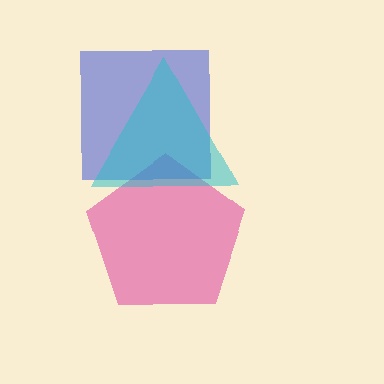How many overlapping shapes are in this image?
There are 3 overlapping shapes in the image.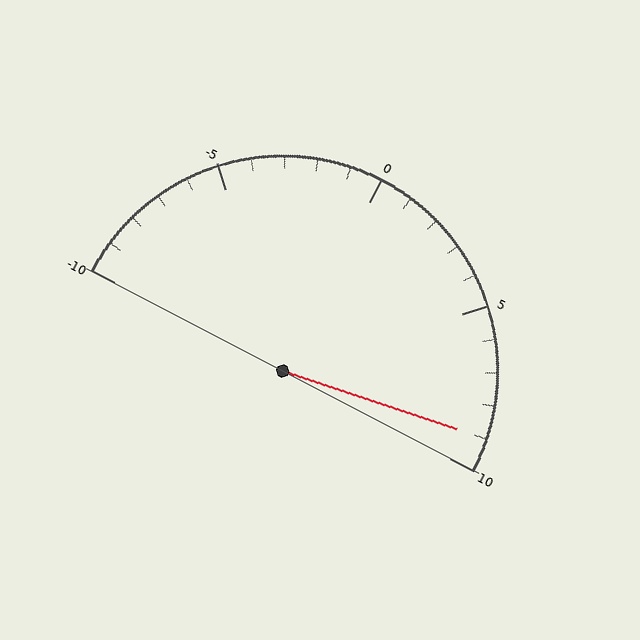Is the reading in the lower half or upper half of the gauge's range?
The reading is in the upper half of the range (-10 to 10).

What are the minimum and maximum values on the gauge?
The gauge ranges from -10 to 10.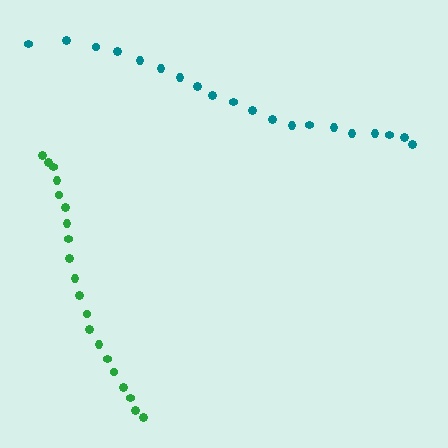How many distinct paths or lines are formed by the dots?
There are 2 distinct paths.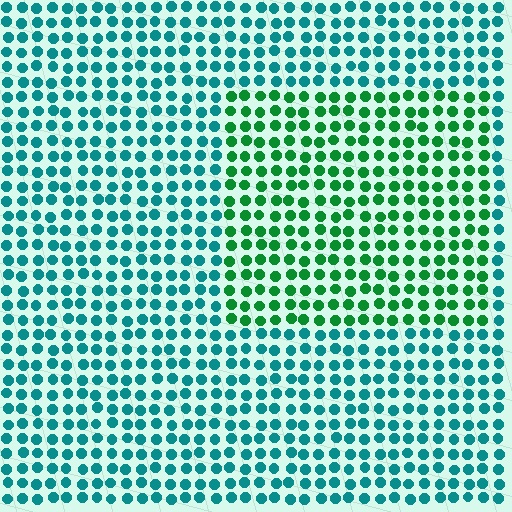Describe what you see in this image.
The image is filled with small teal elements in a uniform arrangement. A rectangle-shaped region is visible where the elements are tinted to a slightly different hue, forming a subtle color boundary.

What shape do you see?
I see a rectangle.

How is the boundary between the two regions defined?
The boundary is defined purely by a slight shift in hue (about 44 degrees). Spacing, size, and orientation are identical on both sides.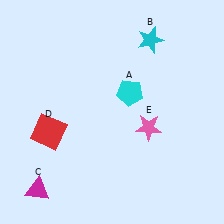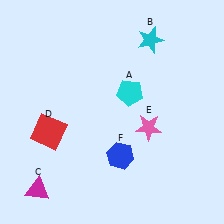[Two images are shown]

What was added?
A blue hexagon (F) was added in Image 2.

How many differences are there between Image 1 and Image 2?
There is 1 difference between the two images.